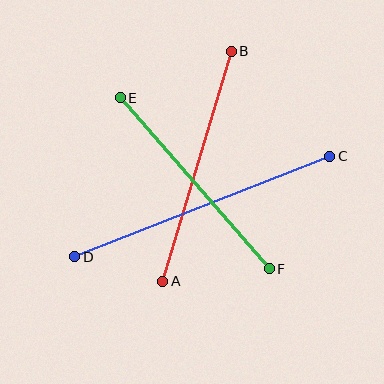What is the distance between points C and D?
The distance is approximately 274 pixels.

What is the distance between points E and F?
The distance is approximately 227 pixels.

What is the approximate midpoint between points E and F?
The midpoint is at approximately (195, 183) pixels.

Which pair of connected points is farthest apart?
Points C and D are farthest apart.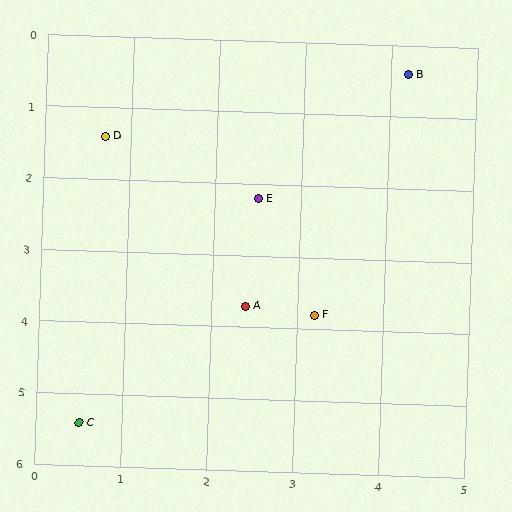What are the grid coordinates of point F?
Point F is at approximately (3.2, 3.8).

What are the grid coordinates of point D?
Point D is at approximately (0.7, 1.4).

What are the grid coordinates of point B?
Point B is at approximately (4.2, 0.4).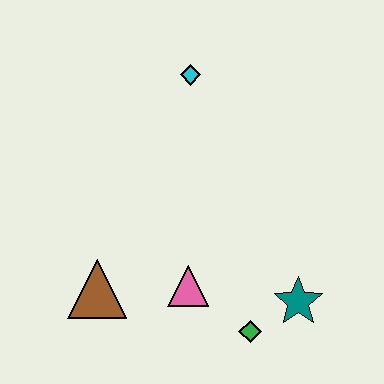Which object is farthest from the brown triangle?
The cyan diamond is farthest from the brown triangle.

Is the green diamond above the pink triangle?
No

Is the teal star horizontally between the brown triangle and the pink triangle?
No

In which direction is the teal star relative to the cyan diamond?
The teal star is below the cyan diamond.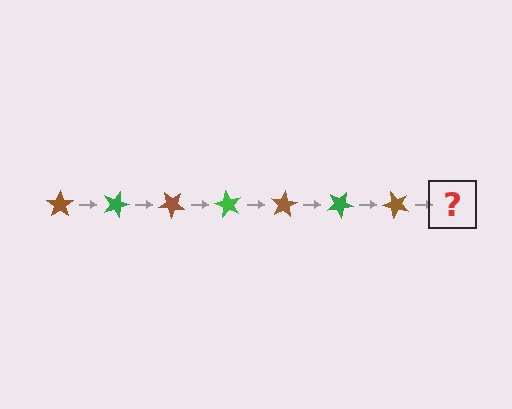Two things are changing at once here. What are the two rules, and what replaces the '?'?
The two rules are that it rotates 20 degrees each step and the color cycles through brown and green. The '?' should be a green star, rotated 140 degrees from the start.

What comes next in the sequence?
The next element should be a green star, rotated 140 degrees from the start.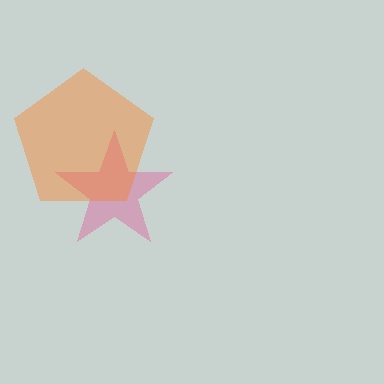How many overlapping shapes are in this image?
There are 2 overlapping shapes in the image.